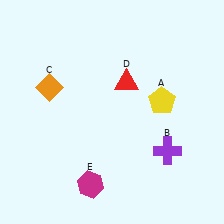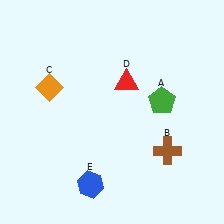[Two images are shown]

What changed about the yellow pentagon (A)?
In Image 1, A is yellow. In Image 2, it changed to green.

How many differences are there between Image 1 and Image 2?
There are 3 differences between the two images.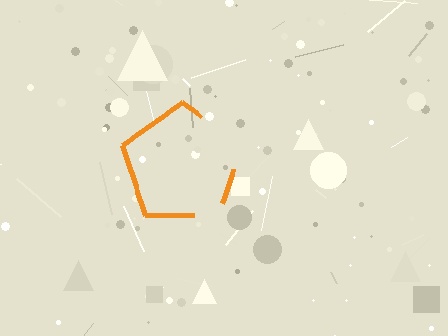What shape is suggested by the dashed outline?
The dashed outline suggests a pentagon.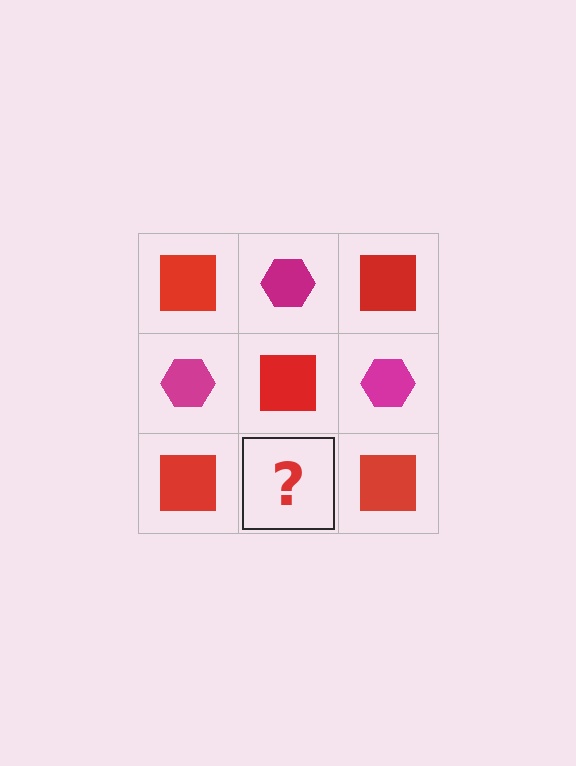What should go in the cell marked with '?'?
The missing cell should contain a magenta hexagon.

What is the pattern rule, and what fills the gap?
The rule is that it alternates red square and magenta hexagon in a checkerboard pattern. The gap should be filled with a magenta hexagon.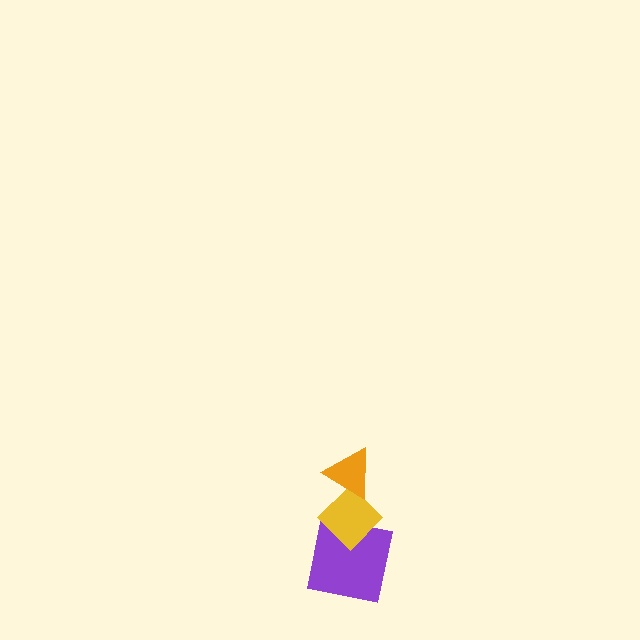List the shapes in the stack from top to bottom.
From top to bottom: the orange triangle, the yellow diamond, the purple square.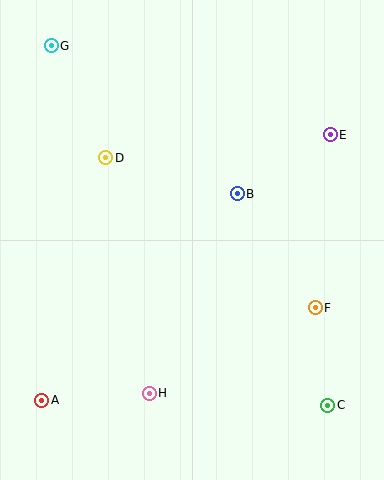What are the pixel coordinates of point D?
Point D is at (106, 158).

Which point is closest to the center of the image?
Point B at (237, 194) is closest to the center.